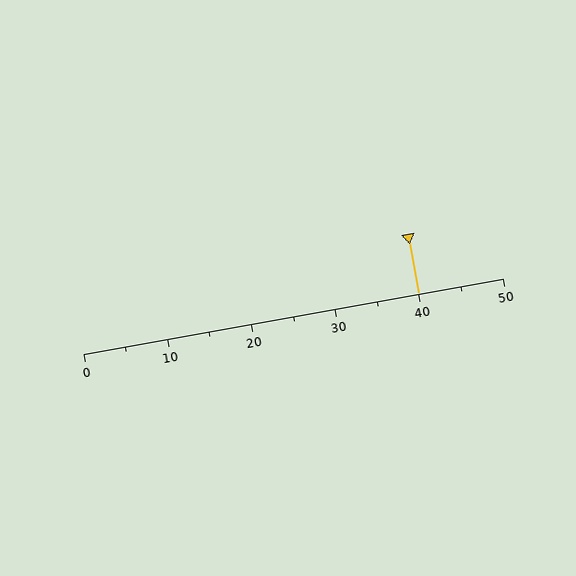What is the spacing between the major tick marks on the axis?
The major ticks are spaced 10 apart.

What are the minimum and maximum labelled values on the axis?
The axis runs from 0 to 50.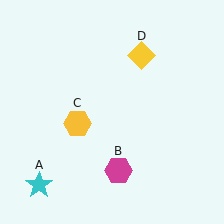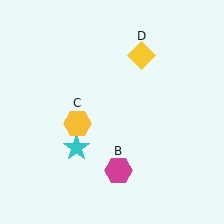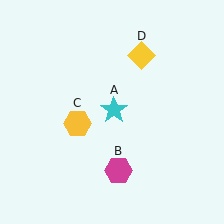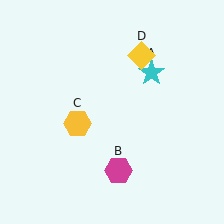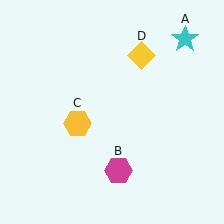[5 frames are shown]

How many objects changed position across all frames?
1 object changed position: cyan star (object A).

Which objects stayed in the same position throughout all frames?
Magenta hexagon (object B) and yellow hexagon (object C) and yellow diamond (object D) remained stationary.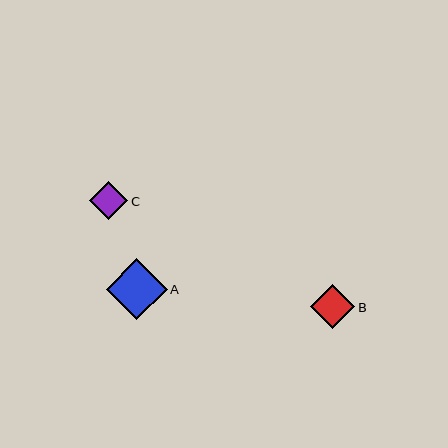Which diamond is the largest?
Diamond A is the largest with a size of approximately 61 pixels.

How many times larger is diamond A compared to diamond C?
Diamond A is approximately 1.6 times the size of diamond C.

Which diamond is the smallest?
Diamond C is the smallest with a size of approximately 38 pixels.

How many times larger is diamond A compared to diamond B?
Diamond A is approximately 1.4 times the size of diamond B.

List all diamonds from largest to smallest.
From largest to smallest: A, B, C.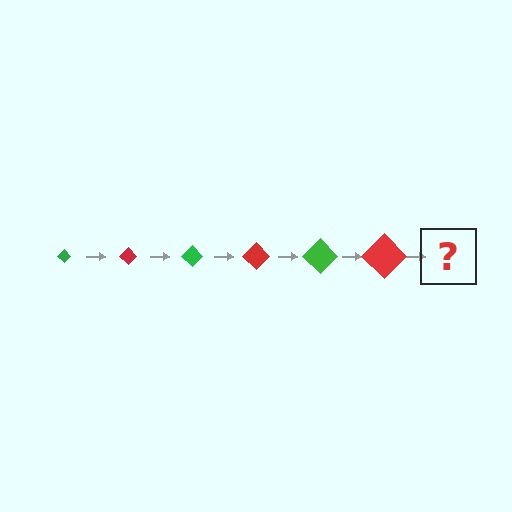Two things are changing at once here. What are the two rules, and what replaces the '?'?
The two rules are that the diamond grows larger each step and the color cycles through green and red. The '?' should be a green diamond, larger than the previous one.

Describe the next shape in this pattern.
It should be a green diamond, larger than the previous one.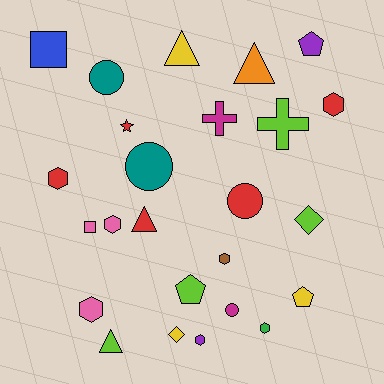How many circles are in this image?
There are 4 circles.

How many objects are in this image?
There are 25 objects.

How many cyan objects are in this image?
There are no cyan objects.